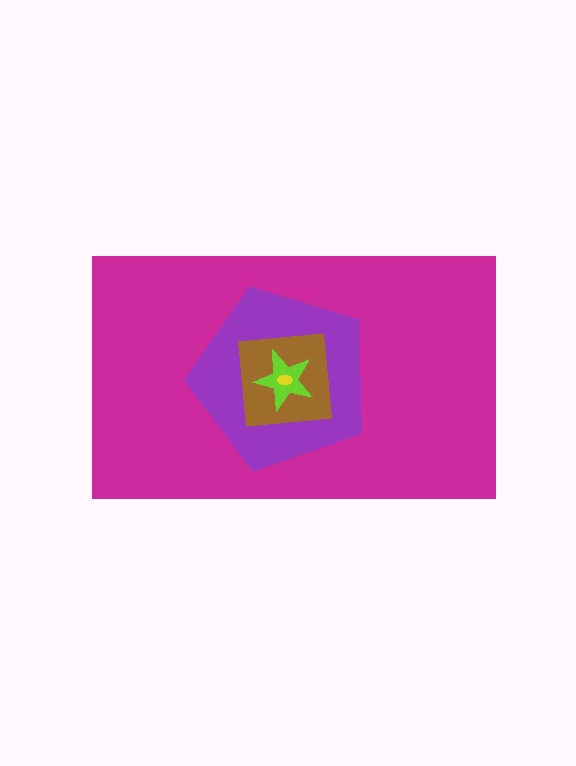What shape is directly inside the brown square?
The lime star.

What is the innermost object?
The yellow ellipse.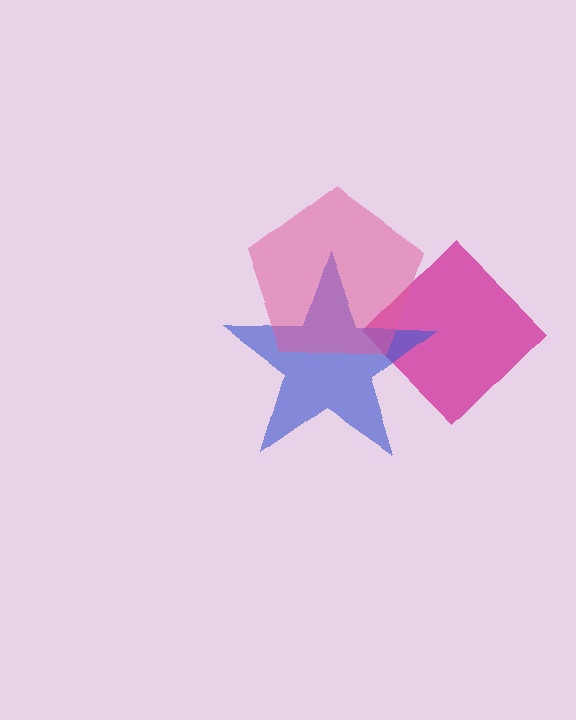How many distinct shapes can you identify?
There are 3 distinct shapes: a magenta diamond, a blue star, a pink pentagon.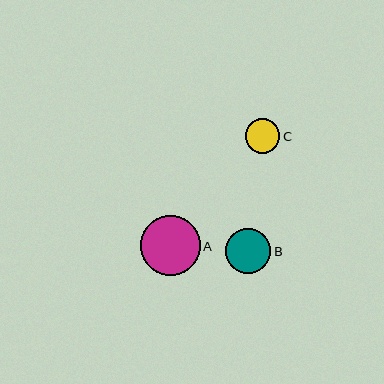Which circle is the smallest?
Circle C is the smallest with a size of approximately 34 pixels.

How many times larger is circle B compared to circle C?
Circle B is approximately 1.3 times the size of circle C.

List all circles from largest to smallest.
From largest to smallest: A, B, C.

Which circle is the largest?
Circle A is the largest with a size of approximately 60 pixels.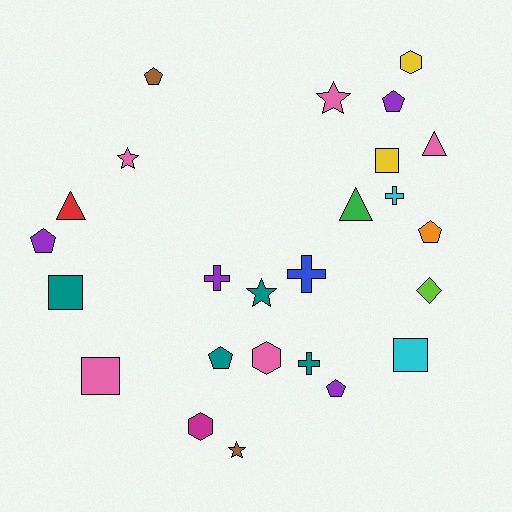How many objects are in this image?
There are 25 objects.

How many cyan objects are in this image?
There are 2 cyan objects.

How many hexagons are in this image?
There are 3 hexagons.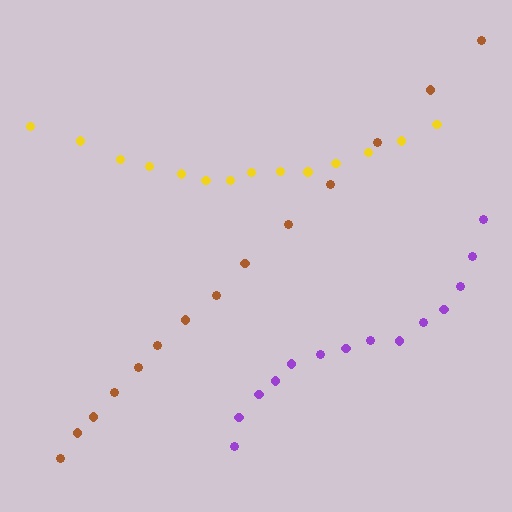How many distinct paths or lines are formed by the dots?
There are 3 distinct paths.